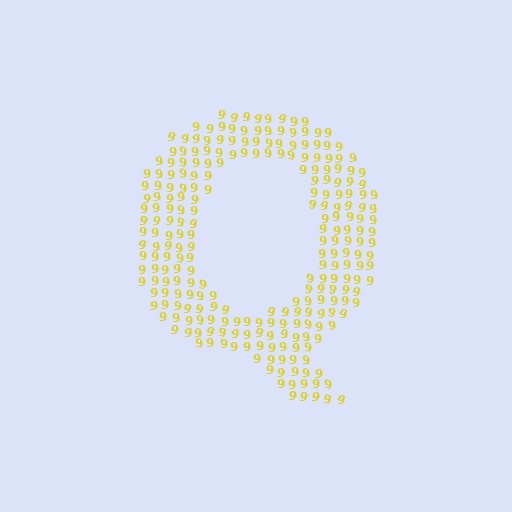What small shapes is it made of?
It is made of small digit 9's.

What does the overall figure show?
The overall figure shows the letter Q.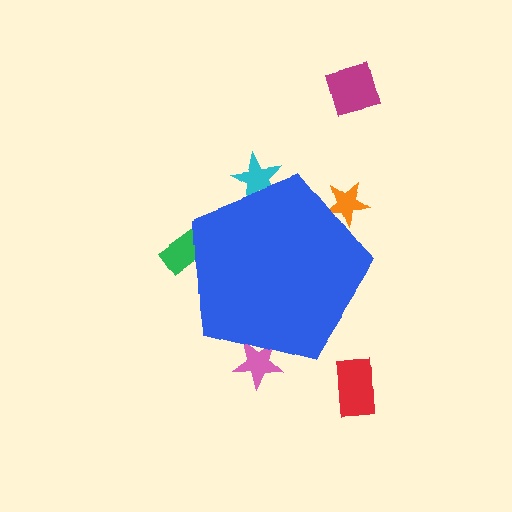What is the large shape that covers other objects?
A blue pentagon.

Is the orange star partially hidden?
Yes, the orange star is partially hidden behind the blue pentagon.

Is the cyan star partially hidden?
Yes, the cyan star is partially hidden behind the blue pentagon.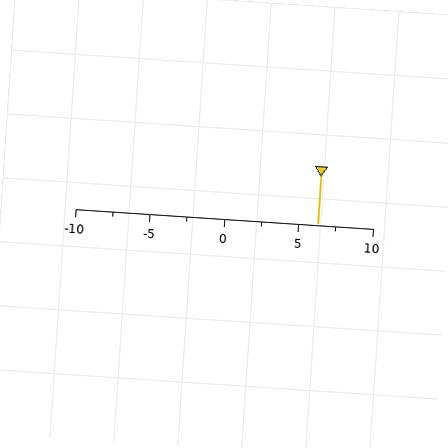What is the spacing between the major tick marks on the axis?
The major ticks are spaced 5 apart.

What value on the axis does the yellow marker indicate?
The marker indicates approximately 6.2.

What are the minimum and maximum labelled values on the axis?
The axis runs from -10 to 10.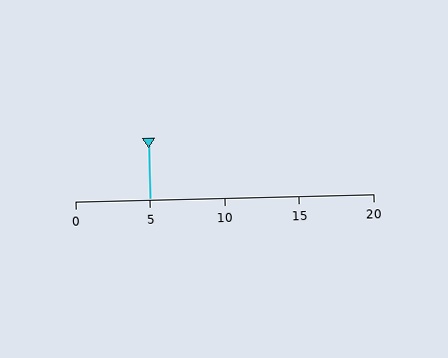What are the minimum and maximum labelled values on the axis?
The axis runs from 0 to 20.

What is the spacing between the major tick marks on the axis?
The major ticks are spaced 5 apart.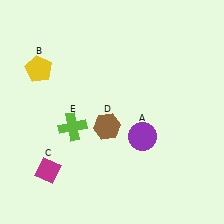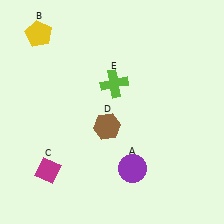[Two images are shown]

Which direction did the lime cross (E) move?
The lime cross (E) moved up.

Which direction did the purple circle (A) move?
The purple circle (A) moved down.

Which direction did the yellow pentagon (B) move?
The yellow pentagon (B) moved up.